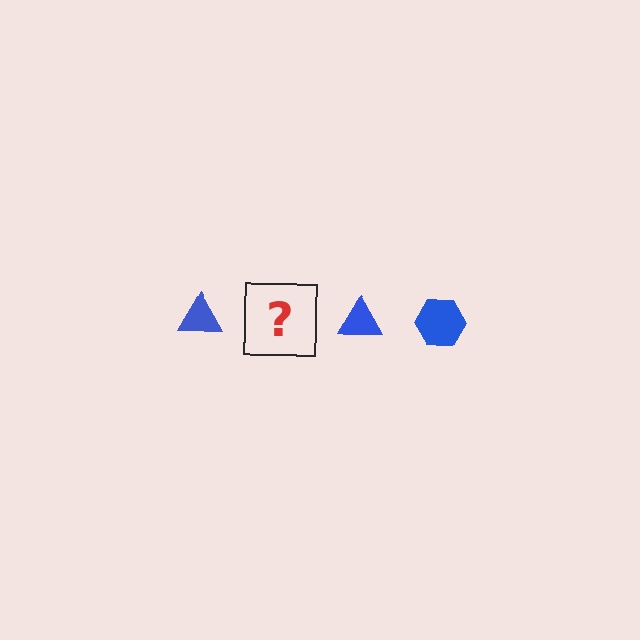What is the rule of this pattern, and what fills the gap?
The rule is that the pattern cycles through triangle, hexagon shapes in blue. The gap should be filled with a blue hexagon.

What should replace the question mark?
The question mark should be replaced with a blue hexagon.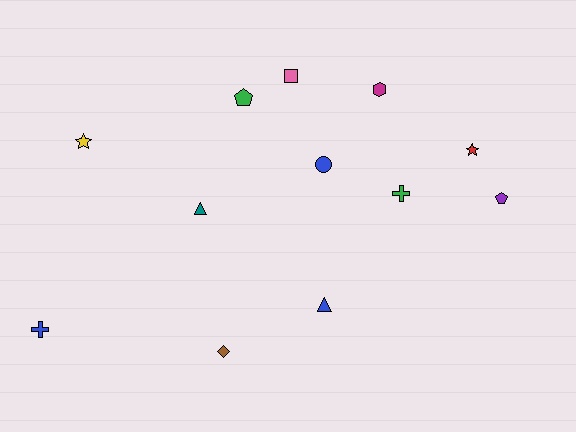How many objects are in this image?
There are 12 objects.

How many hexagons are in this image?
There is 1 hexagon.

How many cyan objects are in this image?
There are no cyan objects.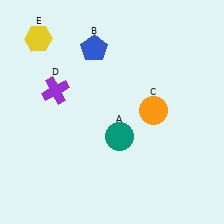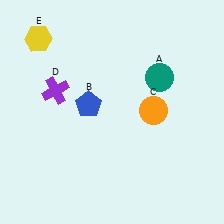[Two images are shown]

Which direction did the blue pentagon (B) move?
The blue pentagon (B) moved down.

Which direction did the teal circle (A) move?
The teal circle (A) moved up.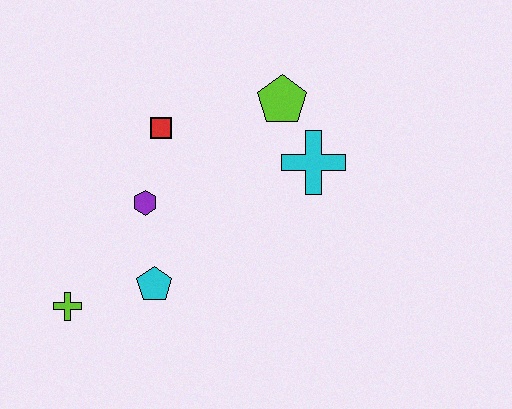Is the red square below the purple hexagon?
No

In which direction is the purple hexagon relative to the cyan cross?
The purple hexagon is to the left of the cyan cross.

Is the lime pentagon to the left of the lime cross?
No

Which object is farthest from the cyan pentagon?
The lime pentagon is farthest from the cyan pentagon.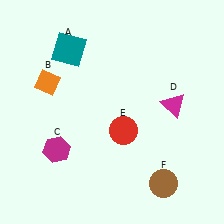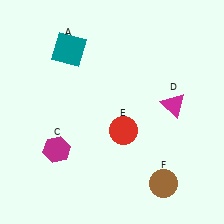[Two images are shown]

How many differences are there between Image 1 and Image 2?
There is 1 difference between the two images.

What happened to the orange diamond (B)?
The orange diamond (B) was removed in Image 2. It was in the top-left area of Image 1.